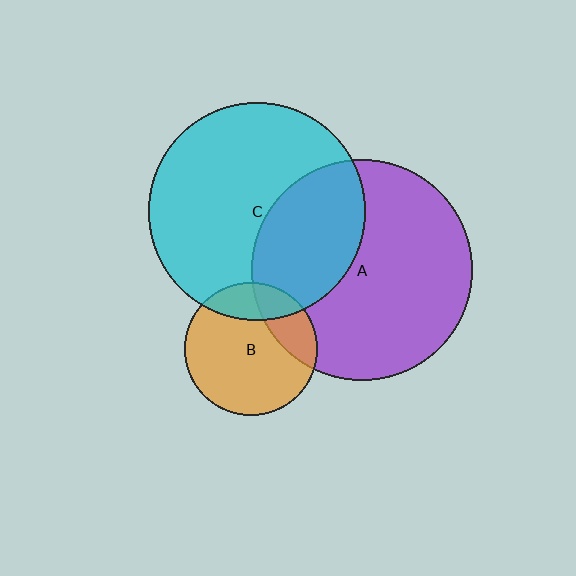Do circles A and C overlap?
Yes.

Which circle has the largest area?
Circle A (purple).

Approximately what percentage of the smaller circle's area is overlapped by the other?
Approximately 35%.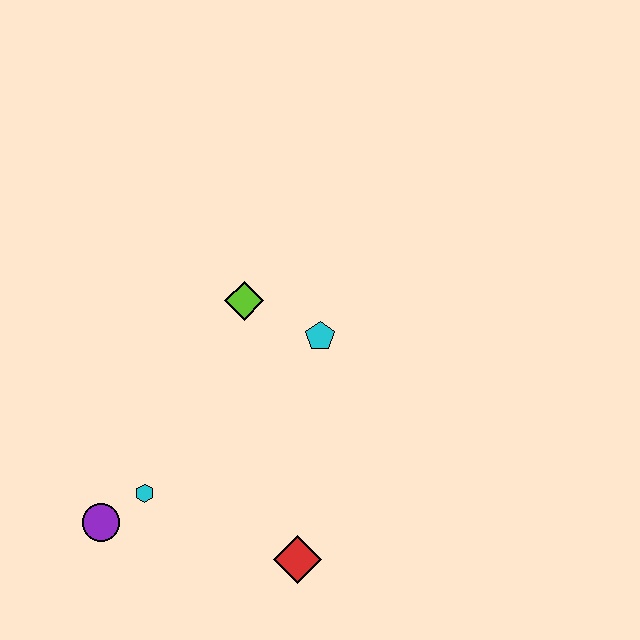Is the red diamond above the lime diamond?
No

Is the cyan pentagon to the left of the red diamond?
No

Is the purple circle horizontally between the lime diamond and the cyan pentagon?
No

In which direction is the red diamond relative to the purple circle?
The red diamond is to the right of the purple circle.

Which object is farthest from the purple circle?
The cyan pentagon is farthest from the purple circle.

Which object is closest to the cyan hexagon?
The purple circle is closest to the cyan hexagon.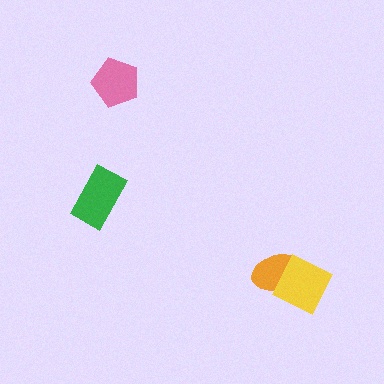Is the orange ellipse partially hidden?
Yes, it is partially covered by another shape.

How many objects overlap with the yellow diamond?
1 object overlaps with the yellow diamond.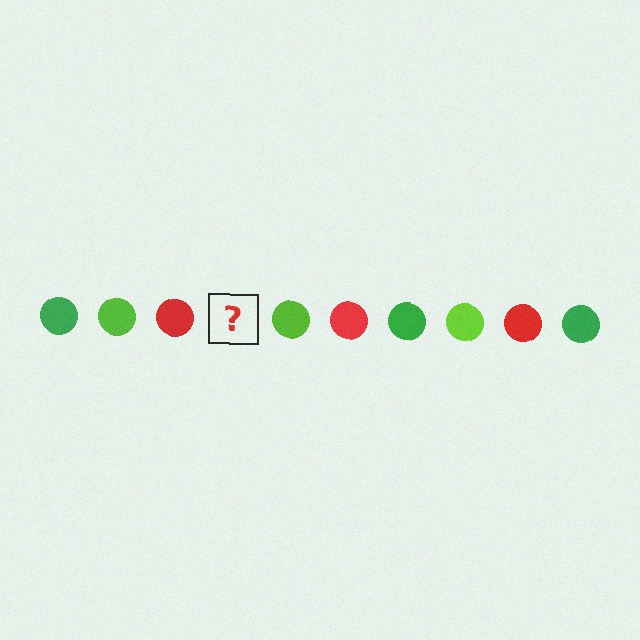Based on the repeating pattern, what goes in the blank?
The blank should be a green circle.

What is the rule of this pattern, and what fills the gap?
The rule is that the pattern cycles through green, lime, red circles. The gap should be filled with a green circle.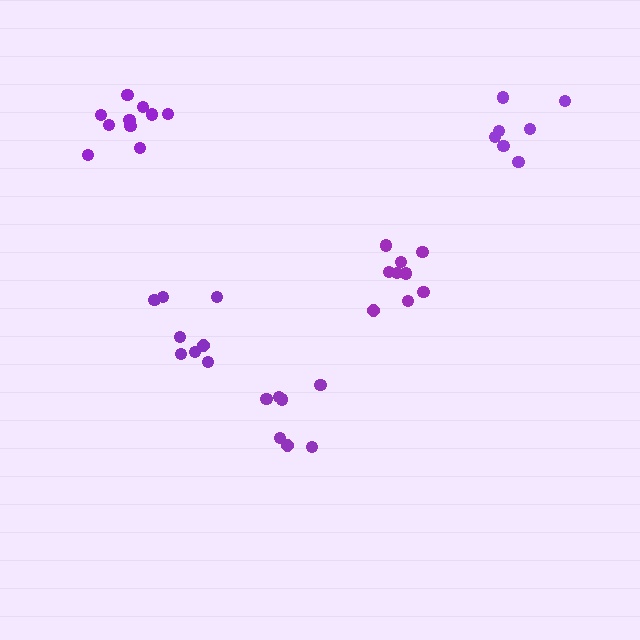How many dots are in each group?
Group 1: 8 dots, Group 2: 9 dots, Group 3: 7 dots, Group 4: 7 dots, Group 5: 10 dots (41 total).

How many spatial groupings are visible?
There are 5 spatial groupings.